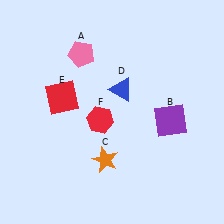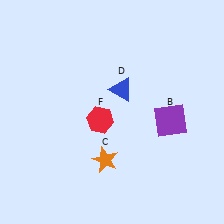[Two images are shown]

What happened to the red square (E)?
The red square (E) was removed in Image 2. It was in the top-left area of Image 1.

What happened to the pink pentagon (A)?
The pink pentagon (A) was removed in Image 2. It was in the top-left area of Image 1.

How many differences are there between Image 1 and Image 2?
There are 2 differences between the two images.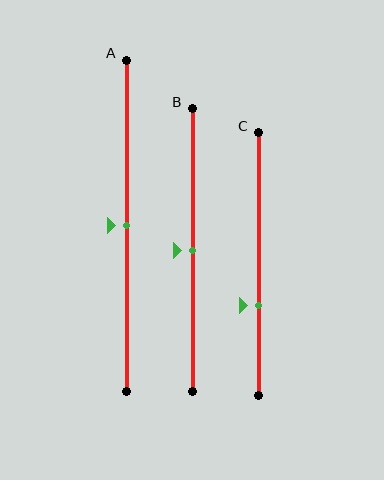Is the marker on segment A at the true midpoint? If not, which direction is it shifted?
Yes, the marker on segment A is at the true midpoint.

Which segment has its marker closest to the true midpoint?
Segment A has its marker closest to the true midpoint.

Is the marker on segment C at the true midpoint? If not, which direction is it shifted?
No, the marker on segment C is shifted downward by about 16% of the segment length.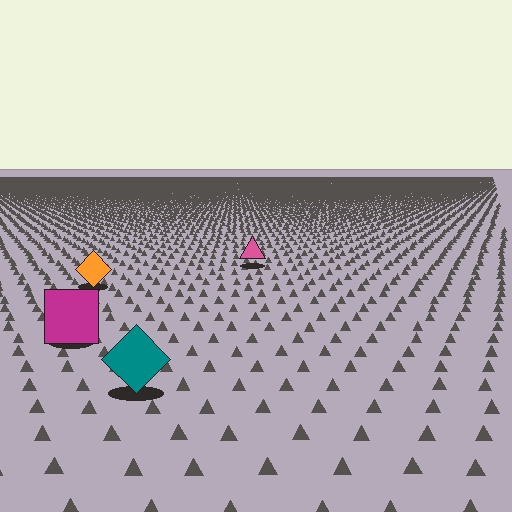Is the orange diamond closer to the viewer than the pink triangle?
Yes. The orange diamond is closer — you can tell from the texture gradient: the ground texture is coarser near it.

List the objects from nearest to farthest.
From nearest to farthest: the teal diamond, the magenta square, the orange diamond, the pink triangle.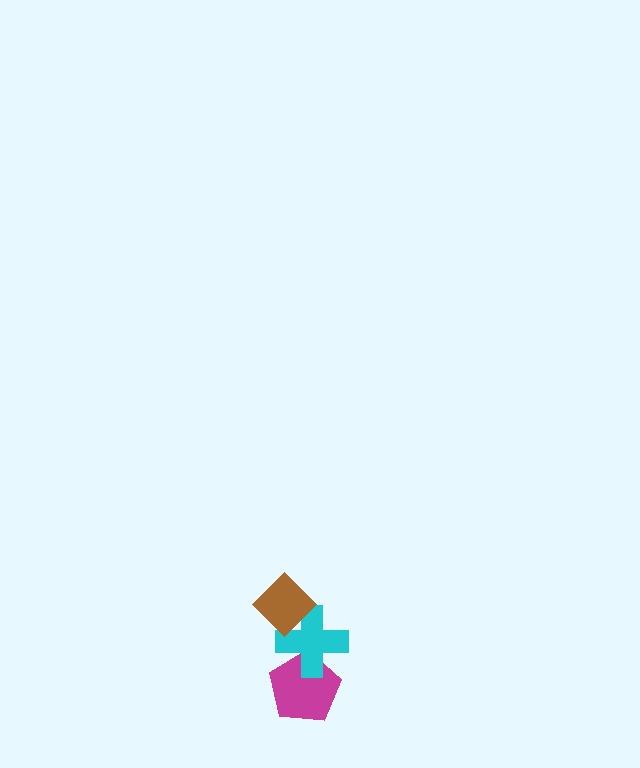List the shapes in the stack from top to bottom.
From top to bottom: the brown diamond, the cyan cross, the magenta pentagon.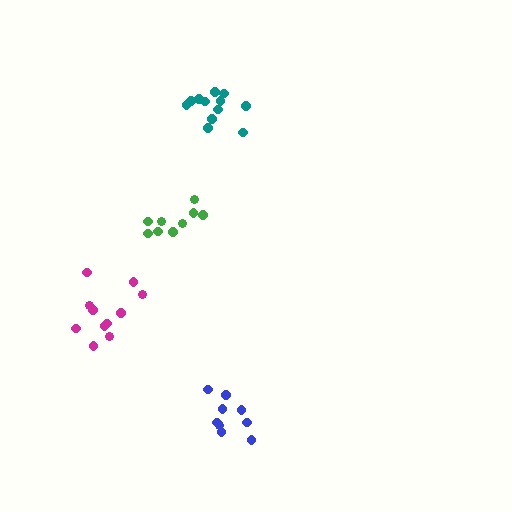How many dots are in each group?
Group 1: 9 dots, Group 2: 12 dots, Group 3: 11 dots, Group 4: 9 dots (41 total).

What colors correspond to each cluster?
The clusters are colored: green, teal, magenta, blue.